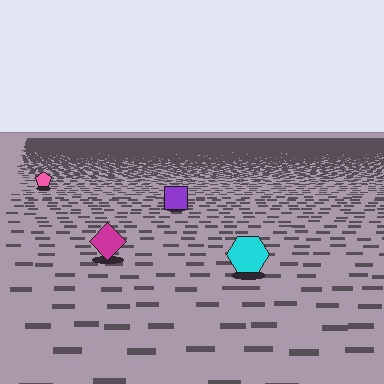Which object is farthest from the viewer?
The pink pentagon is farthest from the viewer. It appears smaller and the ground texture around it is denser.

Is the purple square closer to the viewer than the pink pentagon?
Yes. The purple square is closer — you can tell from the texture gradient: the ground texture is coarser near it.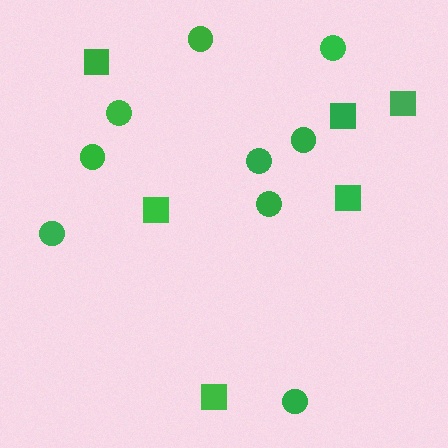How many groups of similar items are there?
There are 2 groups: one group of squares (6) and one group of circles (9).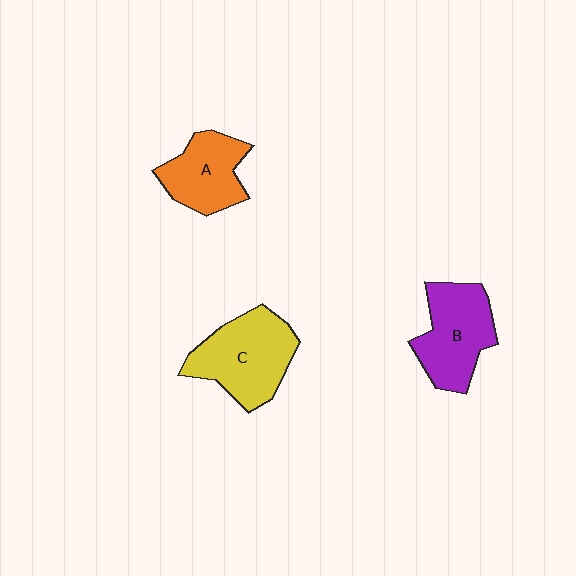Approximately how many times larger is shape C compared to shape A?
Approximately 1.4 times.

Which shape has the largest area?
Shape C (yellow).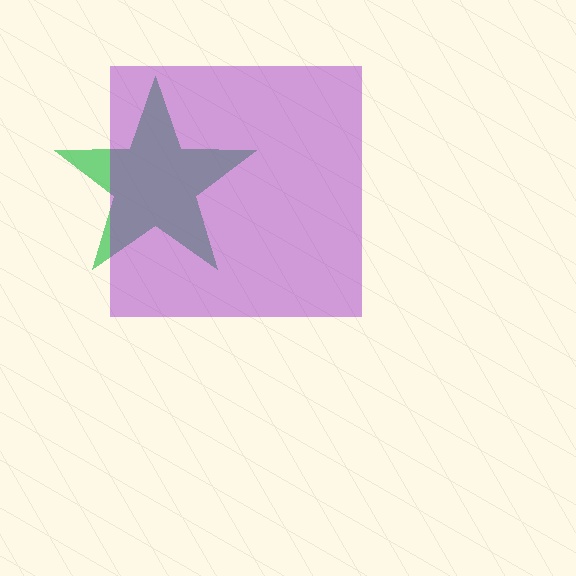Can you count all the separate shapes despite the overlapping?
Yes, there are 2 separate shapes.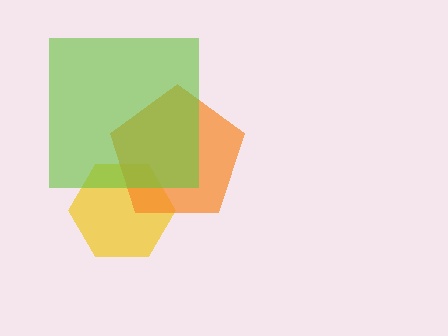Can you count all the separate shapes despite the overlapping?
Yes, there are 3 separate shapes.